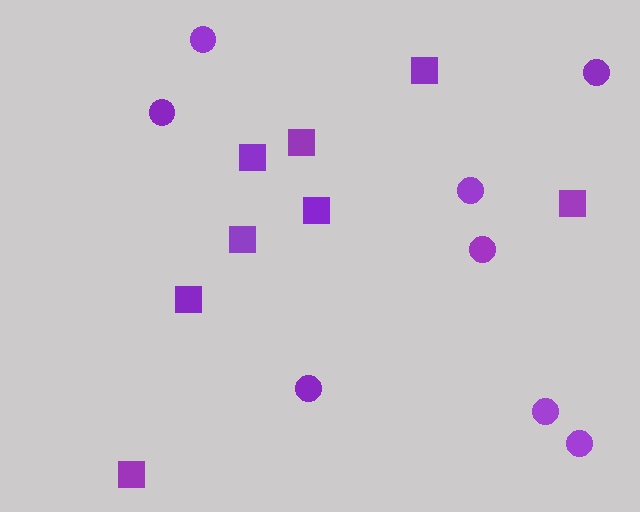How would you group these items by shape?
There are 2 groups: one group of circles (8) and one group of squares (8).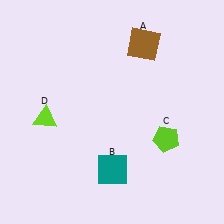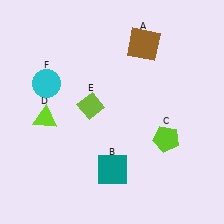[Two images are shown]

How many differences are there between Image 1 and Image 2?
There are 2 differences between the two images.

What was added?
A lime diamond (E), a cyan circle (F) were added in Image 2.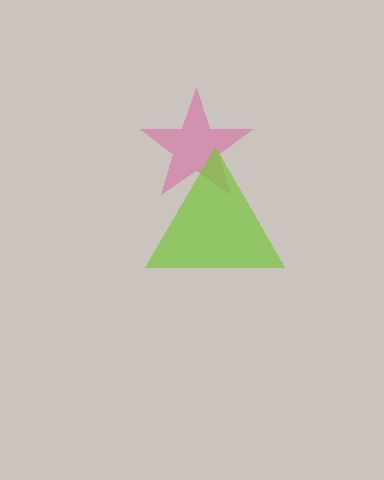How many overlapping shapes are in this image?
There are 2 overlapping shapes in the image.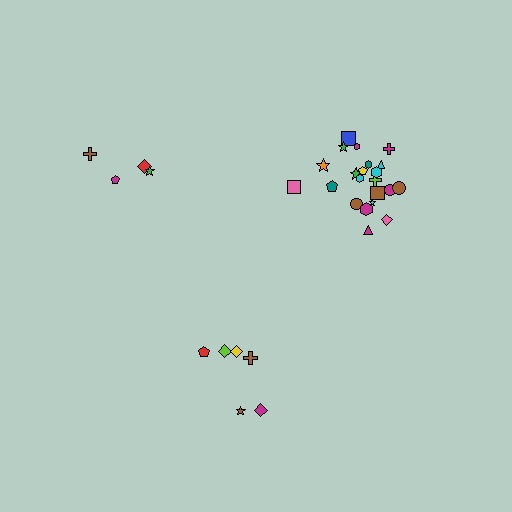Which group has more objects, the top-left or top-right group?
The top-right group.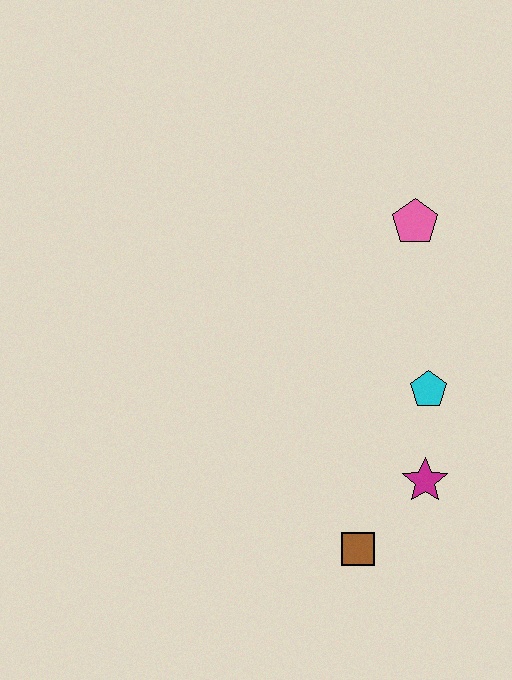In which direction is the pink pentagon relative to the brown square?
The pink pentagon is above the brown square.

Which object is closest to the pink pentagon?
The cyan pentagon is closest to the pink pentagon.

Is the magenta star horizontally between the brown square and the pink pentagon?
No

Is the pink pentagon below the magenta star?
No